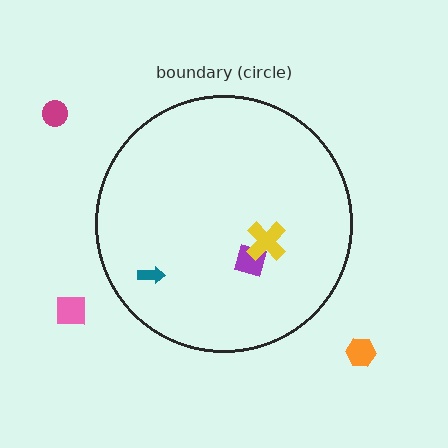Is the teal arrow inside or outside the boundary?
Inside.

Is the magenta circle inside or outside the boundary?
Outside.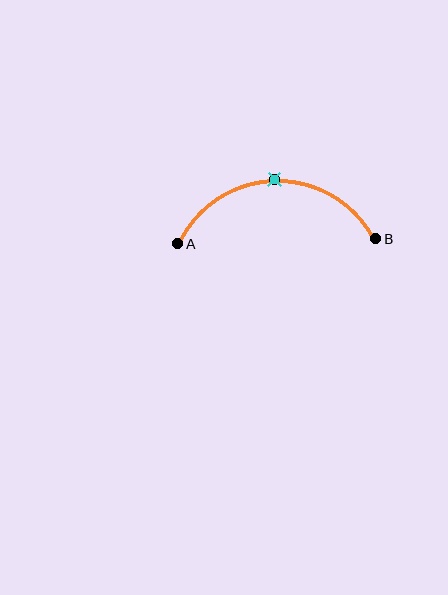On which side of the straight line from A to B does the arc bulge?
The arc bulges above the straight line connecting A and B.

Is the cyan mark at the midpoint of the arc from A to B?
Yes. The cyan mark lies on the arc at equal arc-length from both A and B — it is the arc midpoint.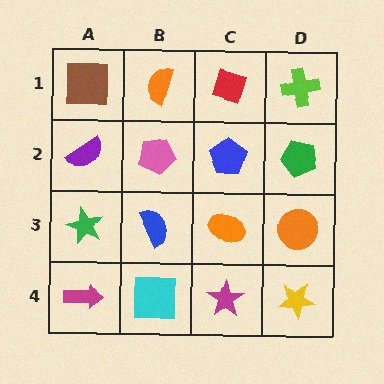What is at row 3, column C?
An orange ellipse.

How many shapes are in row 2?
4 shapes.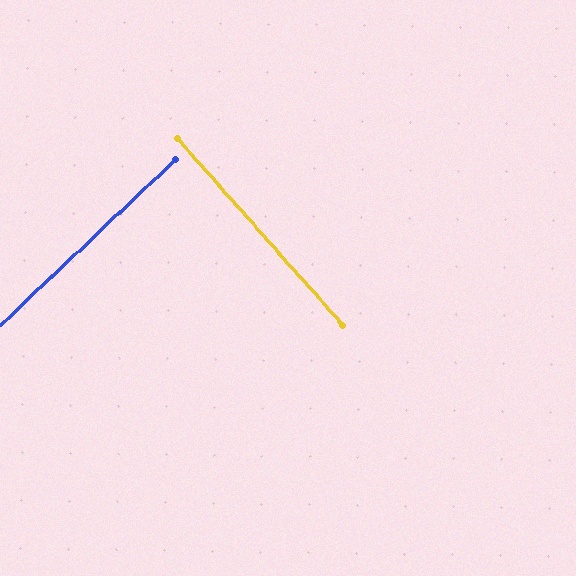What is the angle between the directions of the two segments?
Approximately 88 degrees.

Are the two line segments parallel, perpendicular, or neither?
Perpendicular — they meet at approximately 88°.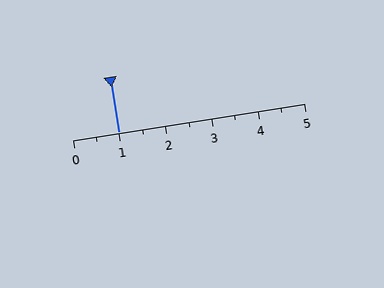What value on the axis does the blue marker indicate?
The marker indicates approximately 1.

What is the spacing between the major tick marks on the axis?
The major ticks are spaced 1 apart.